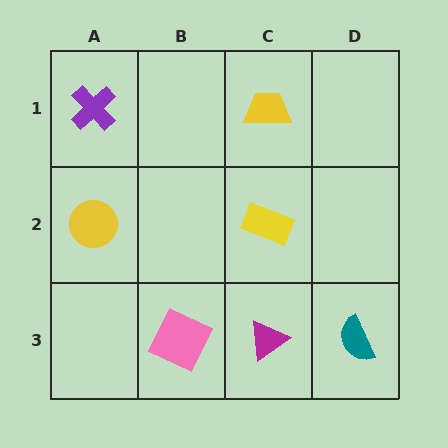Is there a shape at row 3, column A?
No, that cell is empty.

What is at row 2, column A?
A yellow circle.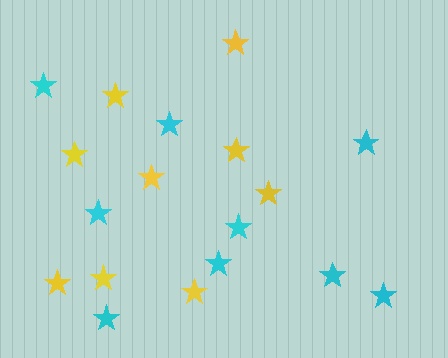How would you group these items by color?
There are 2 groups: one group of yellow stars (9) and one group of cyan stars (9).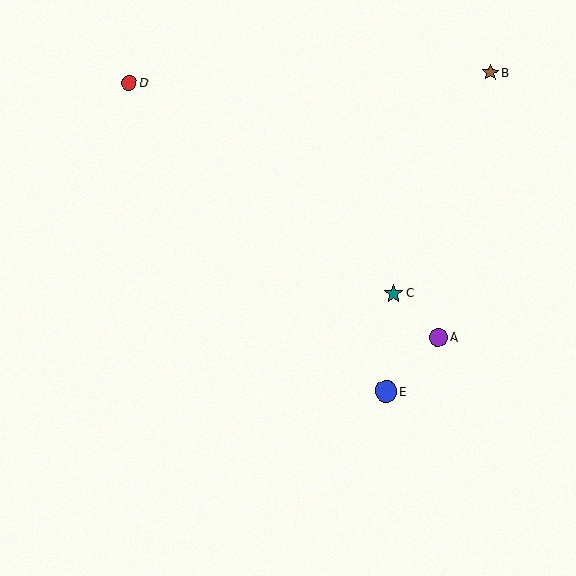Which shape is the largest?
The blue circle (labeled E) is the largest.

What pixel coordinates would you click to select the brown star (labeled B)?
Click at (490, 73) to select the brown star B.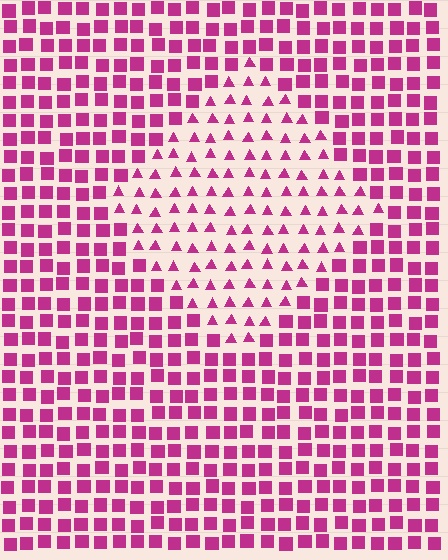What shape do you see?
I see a diamond.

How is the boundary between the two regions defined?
The boundary is defined by a change in element shape: triangles inside vs. squares outside. All elements share the same color and spacing.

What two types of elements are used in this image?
The image uses triangles inside the diamond region and squares outside it.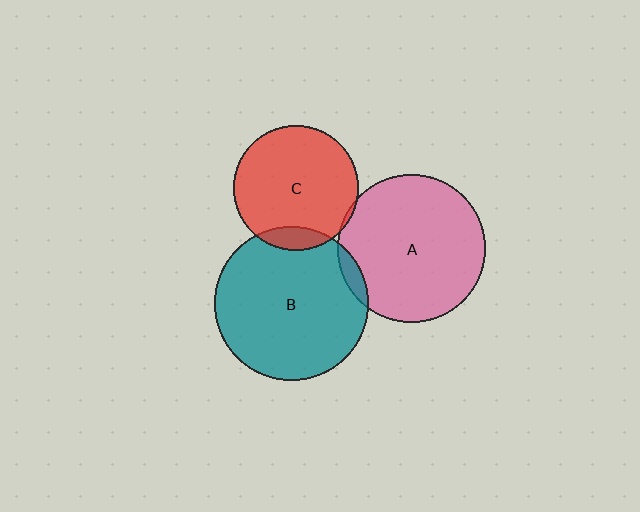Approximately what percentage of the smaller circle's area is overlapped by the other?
Approximately 5%.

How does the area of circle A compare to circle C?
Approximately 1.4 times.